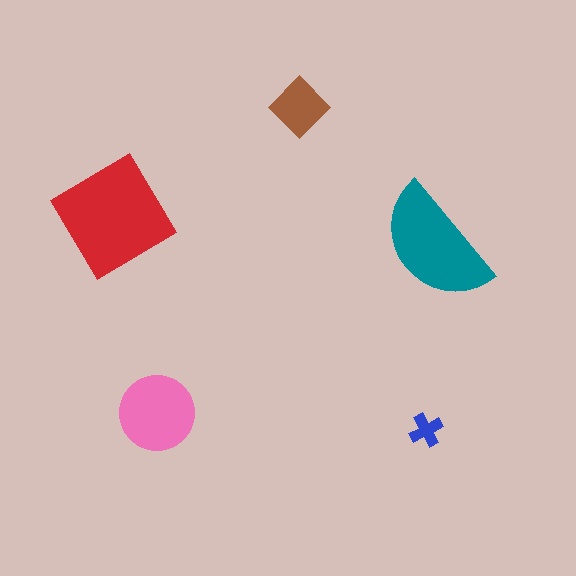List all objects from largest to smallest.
The red diamond, the teal semicircle, the pink circle, the brown diamond, the blue cross.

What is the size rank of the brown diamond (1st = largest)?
4th.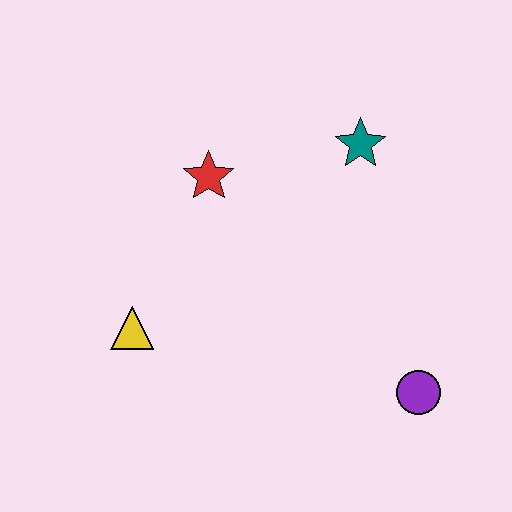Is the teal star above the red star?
Yes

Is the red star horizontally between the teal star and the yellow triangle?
Yes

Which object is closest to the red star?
The teal star is closest to the red star.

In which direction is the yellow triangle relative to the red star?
The yellow triangle is below the red star.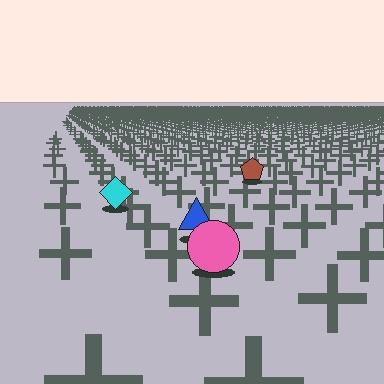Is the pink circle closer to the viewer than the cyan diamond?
Yes. The pink circle is closer — you can tell from the texture gradient: the ground texture is coarser near it.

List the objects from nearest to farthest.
From nearest to farthest: the pink circle, the blue triangle, the cyan diamond, the brown pentagon.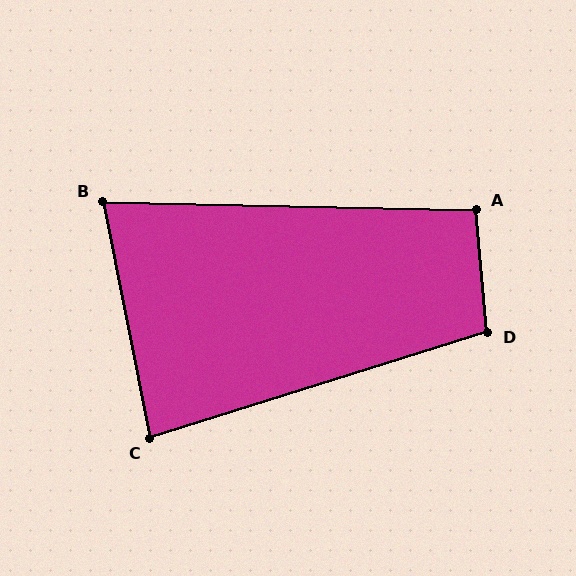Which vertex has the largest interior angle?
D, at approximately 102 degrees.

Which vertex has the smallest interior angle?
B, at approximately 78 degrees.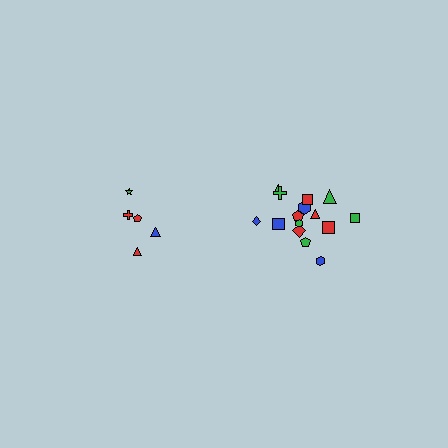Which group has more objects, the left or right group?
The right group.